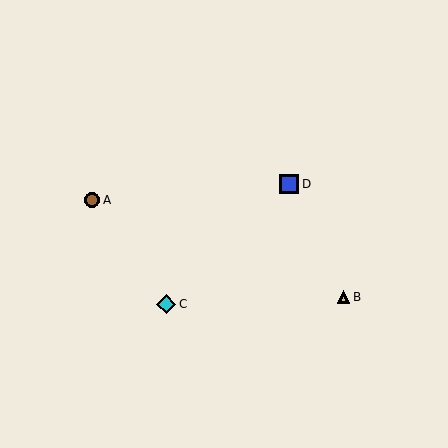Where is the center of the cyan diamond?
The center of the cyan diamond is at (166, 304).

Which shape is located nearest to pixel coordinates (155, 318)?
The cyan diamond (labeled C) at (166, 304) is nearest to that location.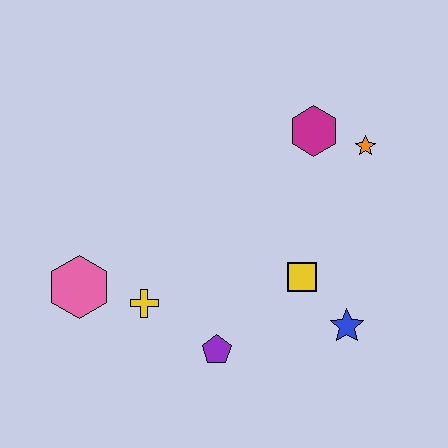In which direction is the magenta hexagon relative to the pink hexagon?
The magenta hexagon is to the right of the pink hexagon.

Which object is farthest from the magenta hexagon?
The pink hexagon is farthest from the magenta hexagon.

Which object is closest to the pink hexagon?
The yellow cross is closest to the pink hexagon.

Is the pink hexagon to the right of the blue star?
No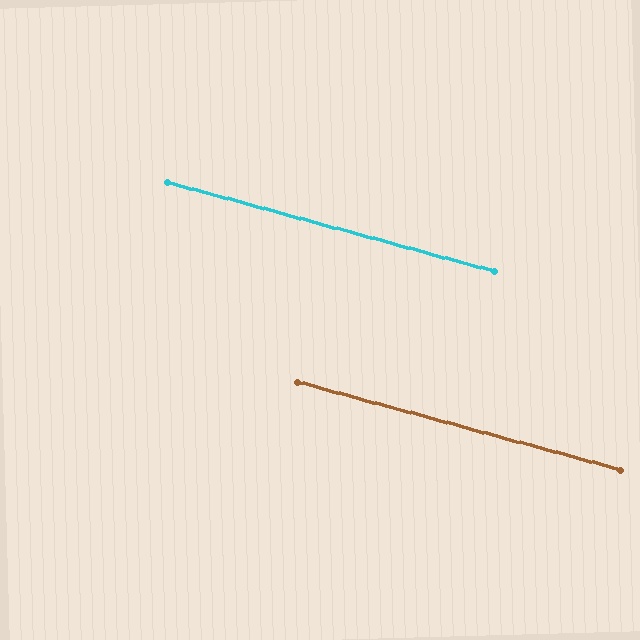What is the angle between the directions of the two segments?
Approximately 0 degrees.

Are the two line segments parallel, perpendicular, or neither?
Parallel — their directions differ by only 0.0°.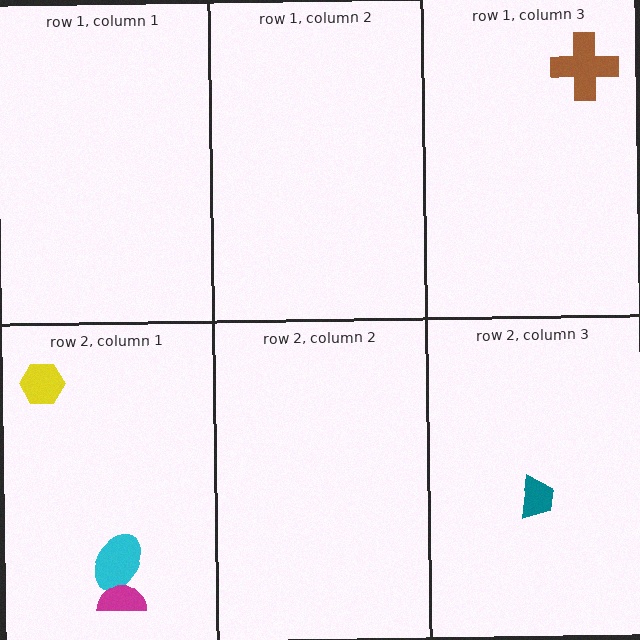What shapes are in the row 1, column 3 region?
The brown cross.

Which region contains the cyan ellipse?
The row 2, column 1 region.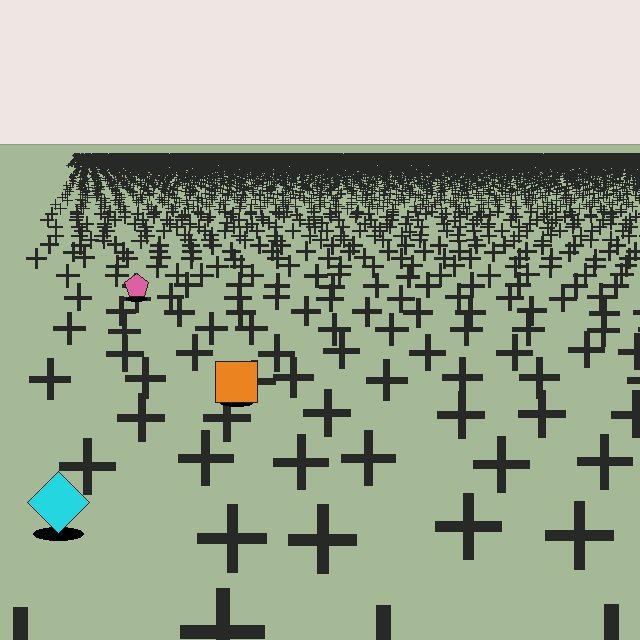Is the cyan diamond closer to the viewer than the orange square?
Yes. The cyan diamond is closer — you can tell from the texture gradient: the ground texture is coarser near it.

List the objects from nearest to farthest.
From nearest to farthest: the cyan diamond, the orange square, the pink pentagon.